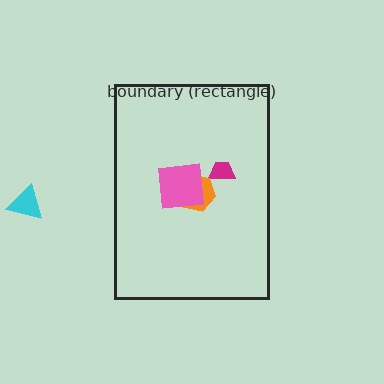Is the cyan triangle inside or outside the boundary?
Outside.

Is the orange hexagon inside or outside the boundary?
Inside.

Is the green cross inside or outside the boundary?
Inside.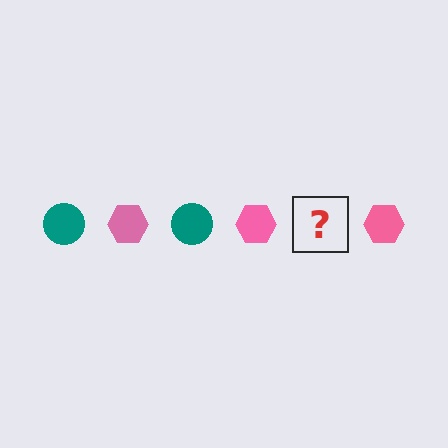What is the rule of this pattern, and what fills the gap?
The rule is that the pattern alternates between teal circle and pink hexagon. The gap should be filled with a teal circle.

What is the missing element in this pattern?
The missing element is a teal circle.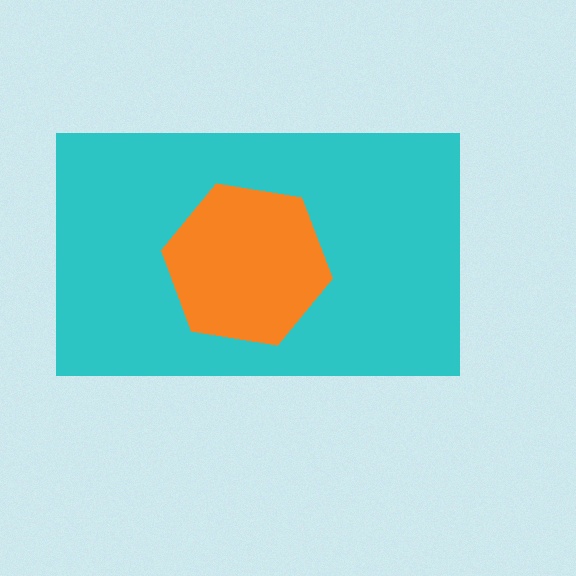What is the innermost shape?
The orange hexagon.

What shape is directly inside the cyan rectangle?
The orange hexagon.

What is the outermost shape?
The cyan rectangle.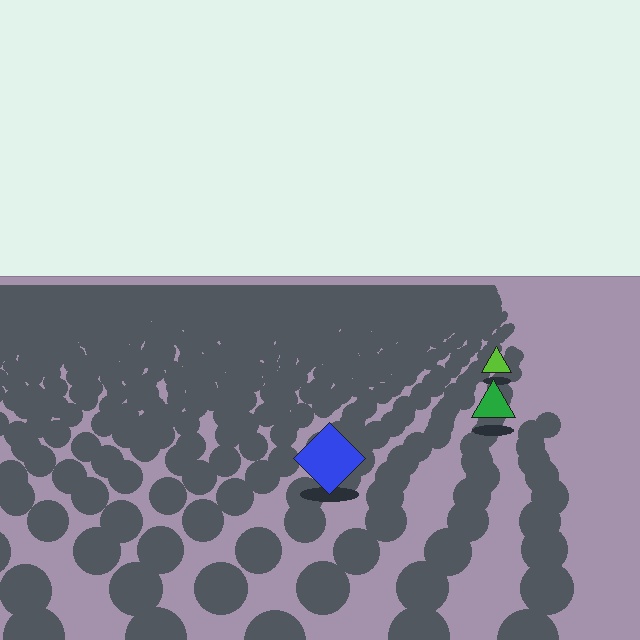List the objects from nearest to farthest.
From nearest to farthest: the blue diamond, the green triangle, the lime triangle.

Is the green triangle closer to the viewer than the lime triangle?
Yes. The green triangle is closer — you can tell from the texture gradient: the ground texture is coarser near it.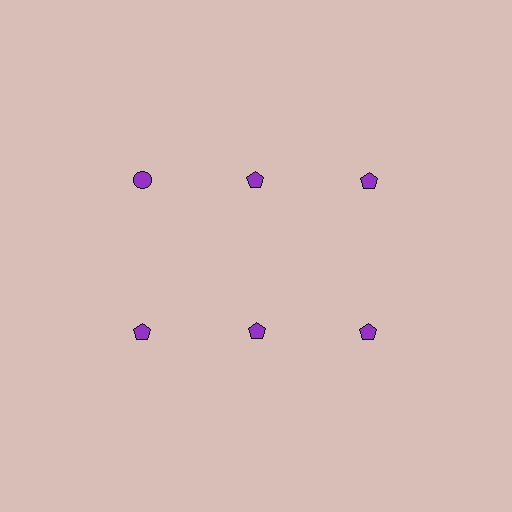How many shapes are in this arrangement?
There are 6 shapes arranged in a grid pattern.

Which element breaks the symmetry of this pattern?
The purple circle in the top row, leftmost column breaks the symmetry. All other shapes are purple pentagons.